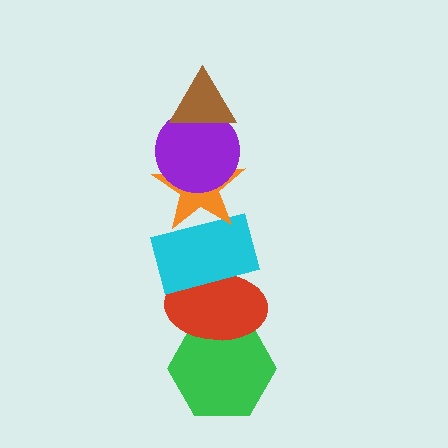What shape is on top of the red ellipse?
The cyan rectangle is on top of the red ellipse.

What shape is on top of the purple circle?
The brown triangle is on top of the purple circle.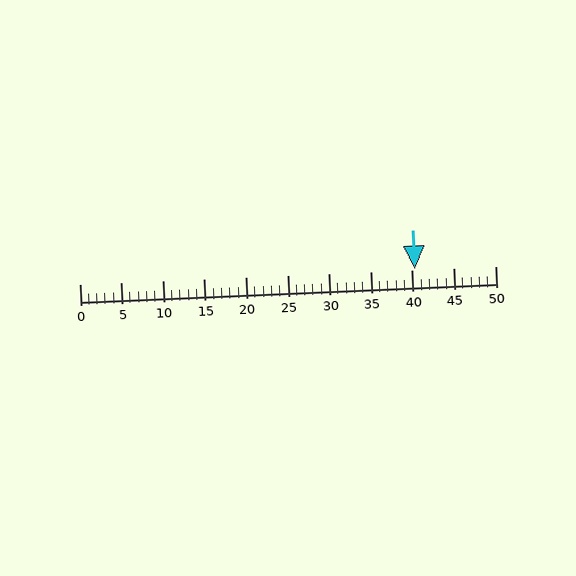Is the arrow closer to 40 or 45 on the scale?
The arrow is closer to 40.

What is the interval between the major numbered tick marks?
The major tick marks are spaced 5 units apart.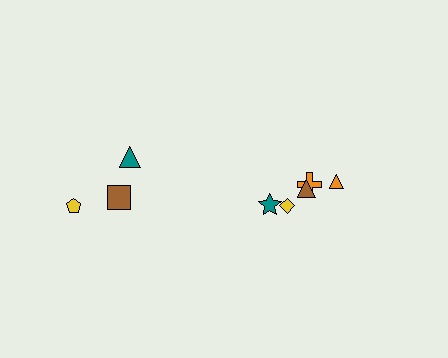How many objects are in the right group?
There are 5 objects.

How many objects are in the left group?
There are 3 objects.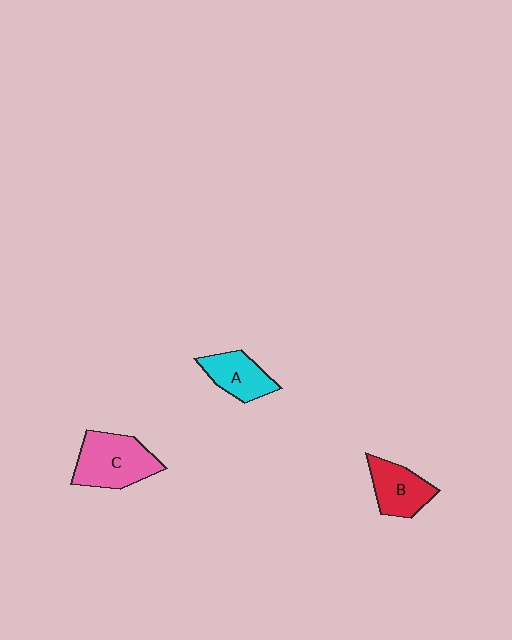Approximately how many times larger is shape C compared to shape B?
Approximately 1.4 times.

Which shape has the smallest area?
Shape A (cyan).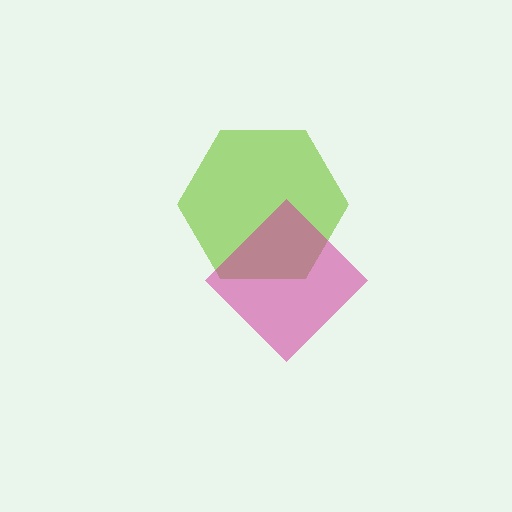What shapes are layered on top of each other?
The layered shapes are: a lime hexagon, a magenta diamond.